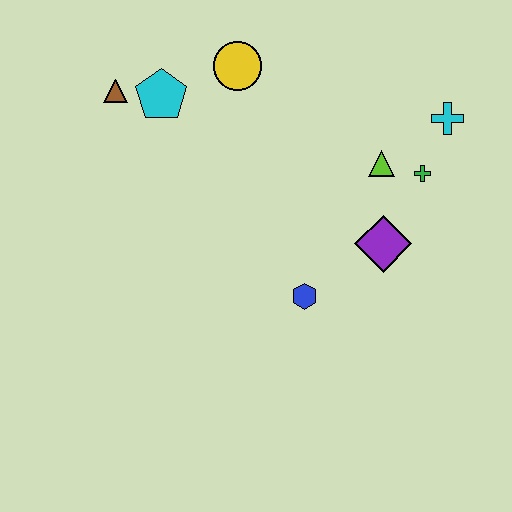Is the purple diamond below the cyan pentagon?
Yes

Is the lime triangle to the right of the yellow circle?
Yes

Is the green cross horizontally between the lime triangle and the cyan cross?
Yes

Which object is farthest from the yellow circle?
The blue hexagon is farthest from the yellow circle.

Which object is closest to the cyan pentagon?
The brown triangle is closest to the cyan pentagon.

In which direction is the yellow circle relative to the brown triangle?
The yellow circle is to the right of the brown triangle.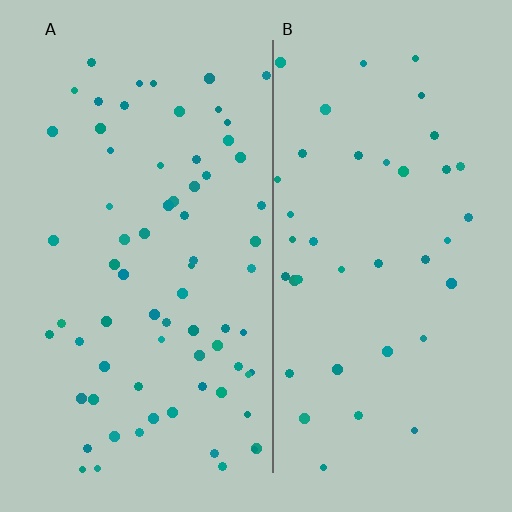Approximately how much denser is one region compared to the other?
Approximately 1.8× — region A over region B.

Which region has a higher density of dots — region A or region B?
A (the left).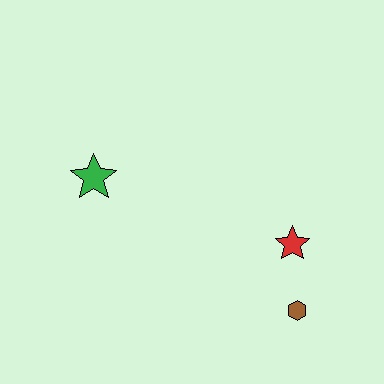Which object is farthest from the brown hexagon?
The green star is farthest from the brown hexagon.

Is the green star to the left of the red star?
Yes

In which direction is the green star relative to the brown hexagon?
The green star is to the left of the brown hexagon.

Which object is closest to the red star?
The brown hexagon is closest to the red star.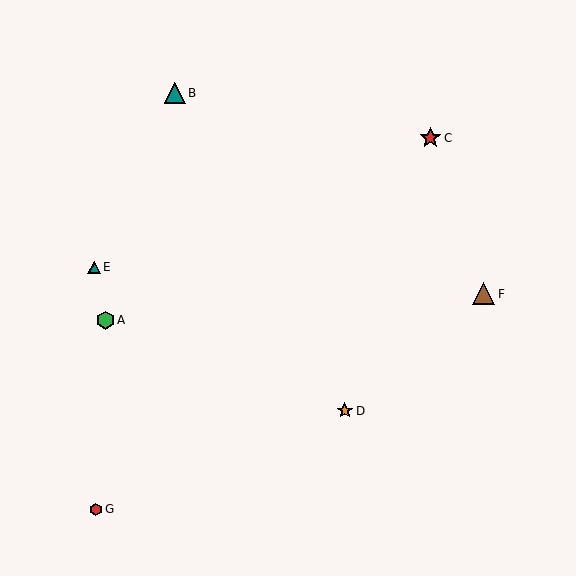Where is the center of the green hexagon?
The center of the green hexagon is at (105, 320).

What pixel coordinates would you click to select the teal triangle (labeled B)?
Click at (175, 93) to select the teal triangle B.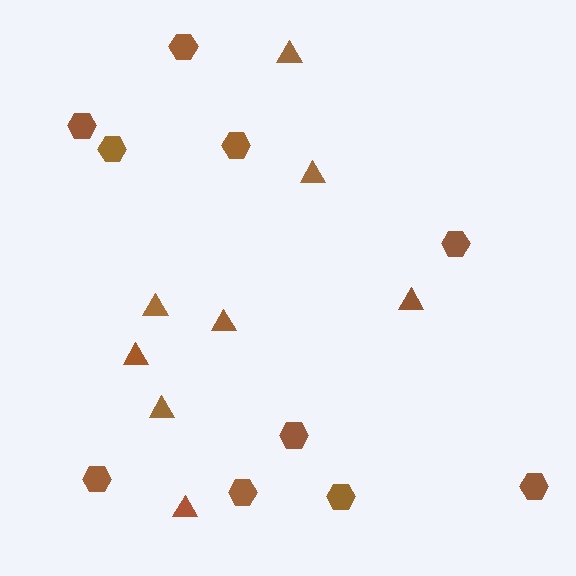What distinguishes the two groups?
There are 2 groups: one group of triangles (8) and one group of hexagons (10).